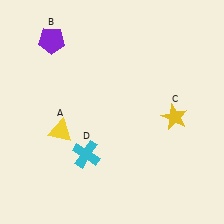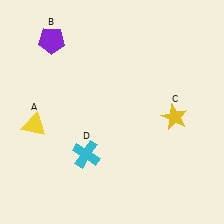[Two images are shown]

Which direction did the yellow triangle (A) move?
The yellow triangle (A) moved left.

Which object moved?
The yellow triangle (A) moved left.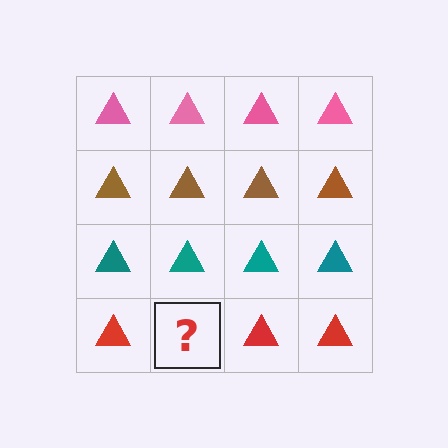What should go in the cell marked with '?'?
The missing cell should contain a red triangle.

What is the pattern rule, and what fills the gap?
The rule is that each row has a consistent color. The gap should be filled with a red triangle.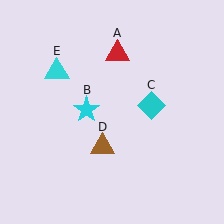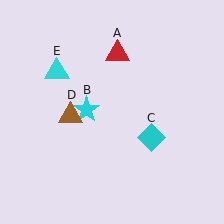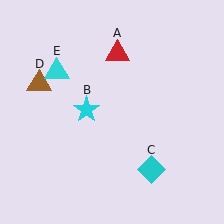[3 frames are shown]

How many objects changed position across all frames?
2 objects changed position: cyan diamond (object C), brown triangle (object D).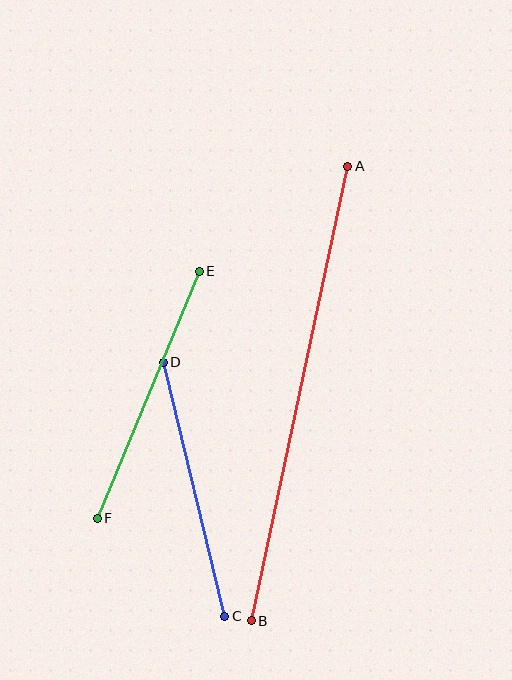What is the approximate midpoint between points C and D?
The midpoint is at approximately (194, 489) pixels.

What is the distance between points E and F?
The distance is approximately 267 pixels.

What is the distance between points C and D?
The distance is approximately 261 pixels.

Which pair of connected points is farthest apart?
Points A and B are farthest apart.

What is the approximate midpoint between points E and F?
The midpoint is at approximately (148, 395) pixels.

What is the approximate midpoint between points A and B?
The midpoint is at approximately (299, 393) pixels.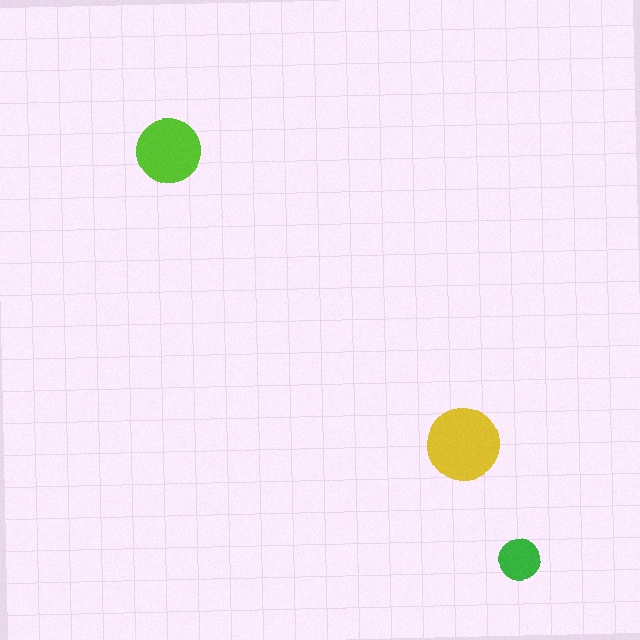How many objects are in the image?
There are 3 objects in the image.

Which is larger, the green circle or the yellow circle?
The yellow one.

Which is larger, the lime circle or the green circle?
The lime one.